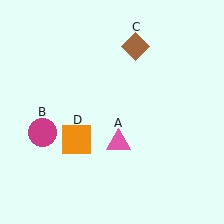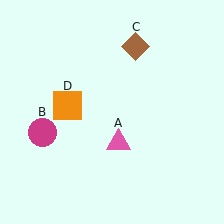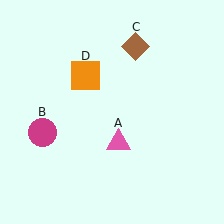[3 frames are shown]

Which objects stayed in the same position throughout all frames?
Pink triangle (object A) and magenta circle (object B) and brown diamond (object C) remained stationary.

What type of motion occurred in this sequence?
The orange square (object D) rotated clockwise around the center of the scene.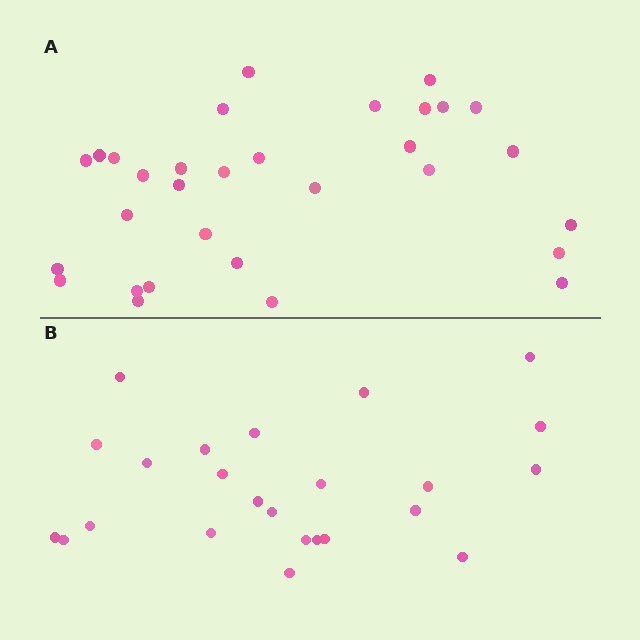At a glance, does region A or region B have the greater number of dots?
Region A (the top region) has more dots.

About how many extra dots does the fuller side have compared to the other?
Region A has roughly 8 or so more dots than region B.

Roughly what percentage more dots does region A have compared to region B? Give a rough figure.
About 30% more.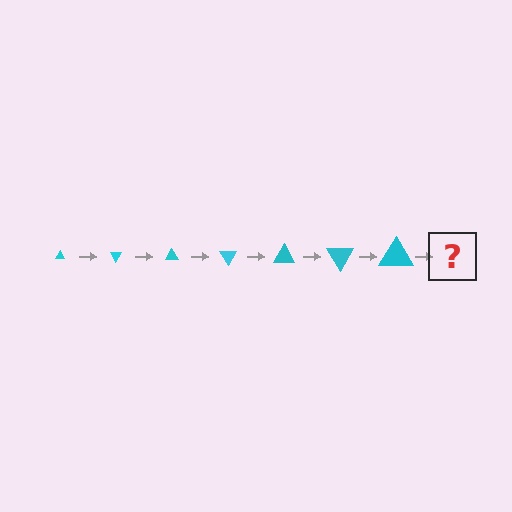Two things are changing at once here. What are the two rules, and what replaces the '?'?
The two rules are that the triangle grows larger each step and it rotates 60 degrees each step. The '?' should be a triangle, larger than the previous one and rotated 420 degrees from the start.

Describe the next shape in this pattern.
It should be a triangle, larger than the previous one and rotated 420 degrees from the start.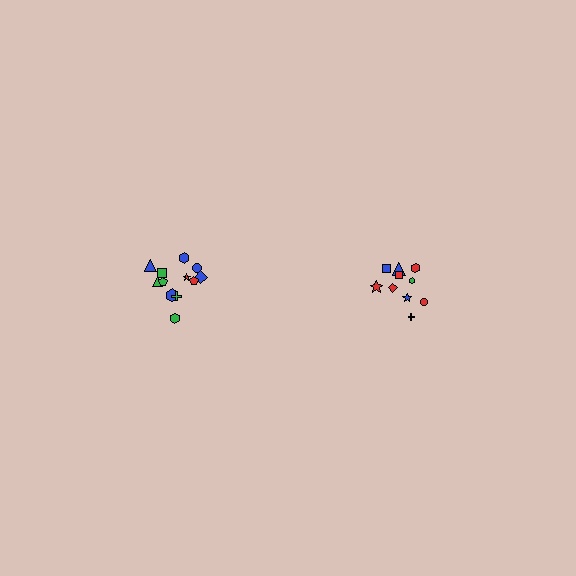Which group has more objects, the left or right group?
The left group.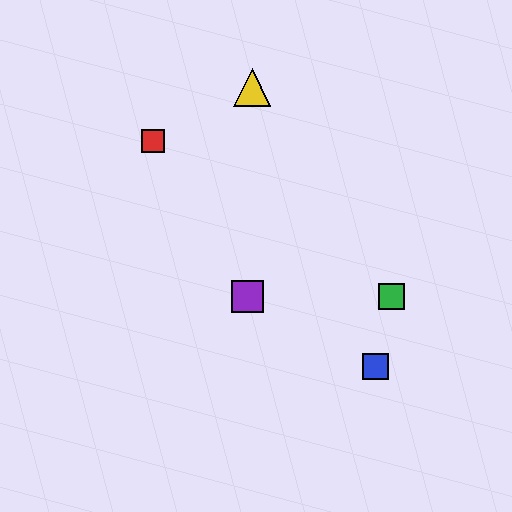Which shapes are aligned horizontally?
The green square, the purple square are aligned horizontally.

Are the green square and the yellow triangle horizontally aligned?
No, the green square is at y≈296 and the yellow triangle is at y≈87.